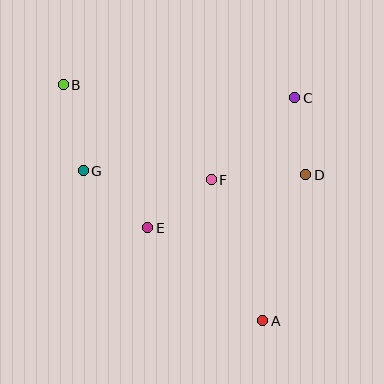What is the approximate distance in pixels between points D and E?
The distance between D and E is approximately 166 pixels.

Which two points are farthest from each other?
Points A and B are farthest from each other.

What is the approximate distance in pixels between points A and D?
The distance between A and D is approximately 152 pixels.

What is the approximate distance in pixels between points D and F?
The distance between D and F is approximately 95 pixels.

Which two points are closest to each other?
Points C and D are closest to each other.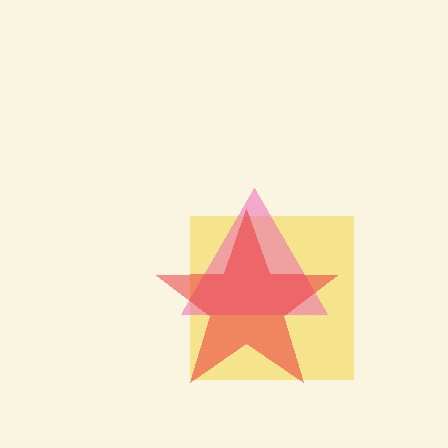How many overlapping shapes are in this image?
There are 3 overlapping shapes in the image.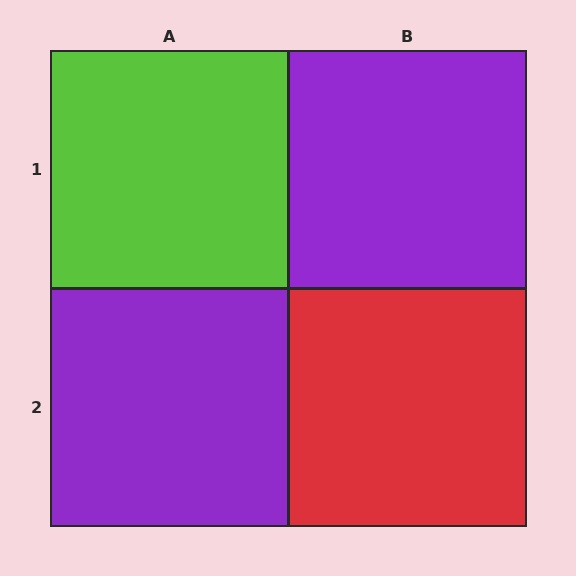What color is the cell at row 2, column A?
Purple.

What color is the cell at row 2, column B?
Red.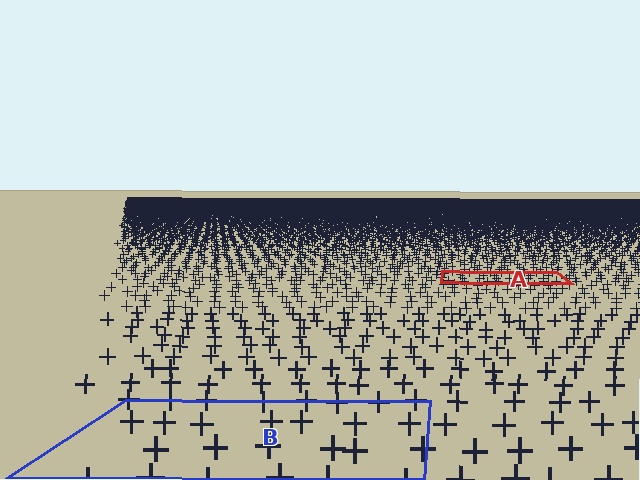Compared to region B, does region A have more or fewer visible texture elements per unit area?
Region A has more texture elements per unit area — they are packed more densely because it is farther away.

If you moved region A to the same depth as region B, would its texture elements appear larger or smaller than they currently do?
They would appear larger. At a closer depth, the same texture elements are projected at a bigger on-screen size.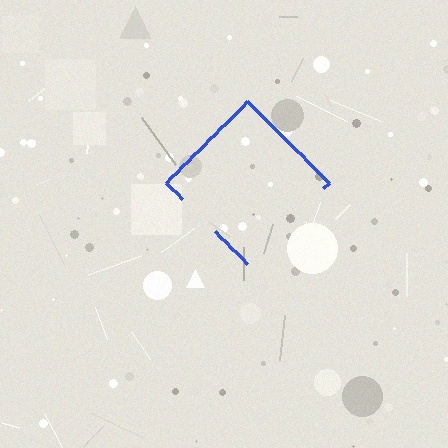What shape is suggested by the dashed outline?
The dashed outline suggests a diamond.